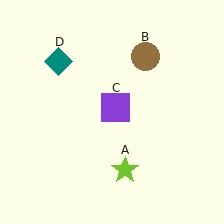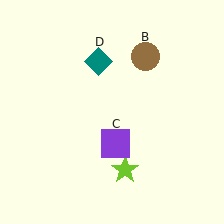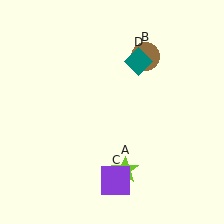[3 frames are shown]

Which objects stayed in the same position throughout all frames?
Lime star (object A) and brown circle (object B) remained stationary.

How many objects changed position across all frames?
2 objects changed position: purple square (object C), teal diamond (object D).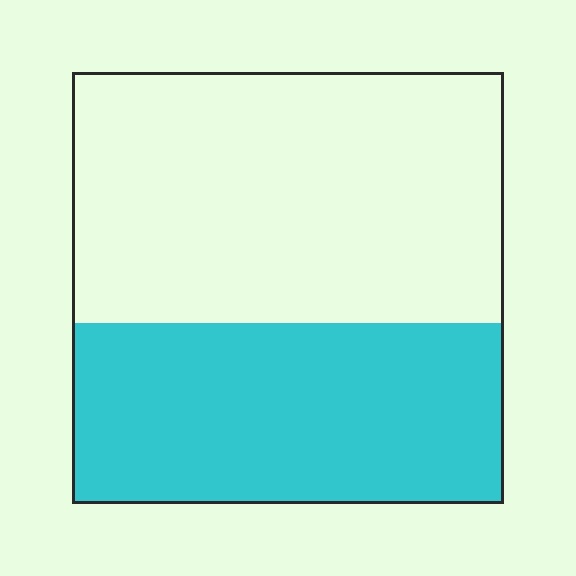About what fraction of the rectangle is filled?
About two fifths (2/5).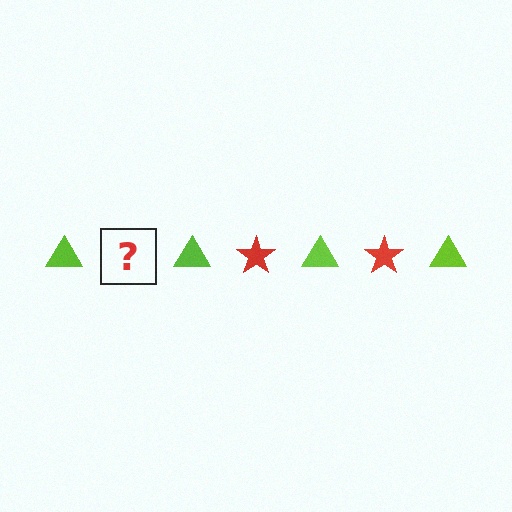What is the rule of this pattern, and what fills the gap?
The rule is that the pattern alternates between lime triangle and red star. The gap should be filled with a red star.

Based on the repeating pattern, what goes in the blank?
The blank should be a red star.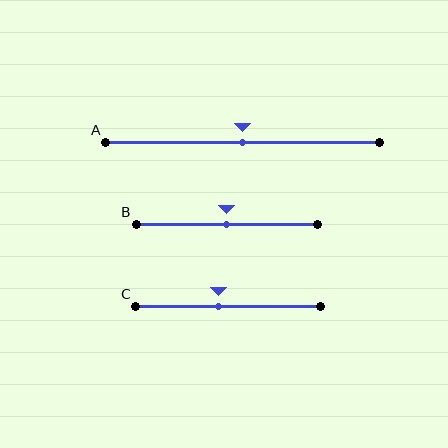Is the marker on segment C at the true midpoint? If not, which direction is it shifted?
No, the marker on segment C is shifted to the left by about 5% of the segment length.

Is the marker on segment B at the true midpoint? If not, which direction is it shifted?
Yes, the marker on segment B is at the true midpoint.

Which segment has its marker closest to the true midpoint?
Segment A has its marker closest to the true midpoint.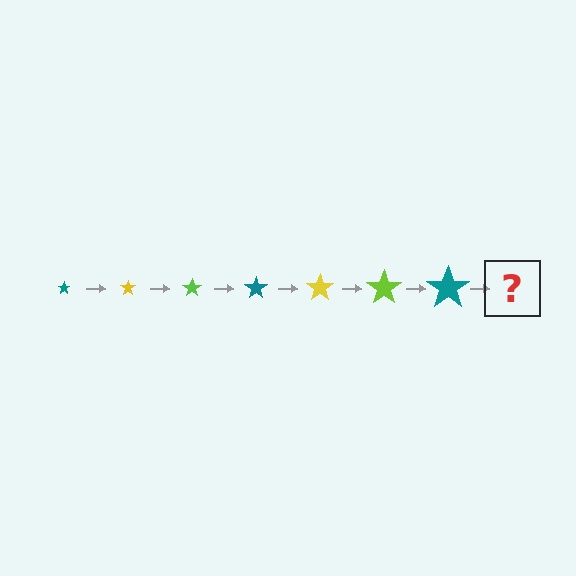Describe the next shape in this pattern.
It should be a yellow star, larger than the previous one.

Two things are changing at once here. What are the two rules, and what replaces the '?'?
The two rules are that the star grows larger each step and the color cycles through teal, yellow, and lime. The '?' should be a yellow star, larger than the previous one.